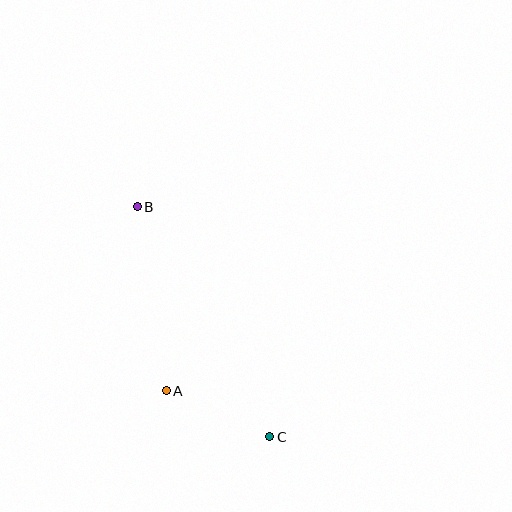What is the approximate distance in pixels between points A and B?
The distance between A and B is approximately 186 pixels.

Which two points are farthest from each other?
Points B and C are farthest from each other.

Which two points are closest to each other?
Points A and C are closest to each other.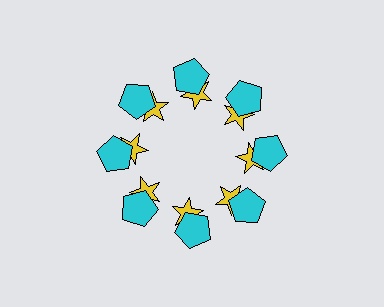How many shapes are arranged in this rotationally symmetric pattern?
There are 16 shapes, arranged in 8 groups of 2.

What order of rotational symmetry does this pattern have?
This pattern has 8-fold rotational symmetry.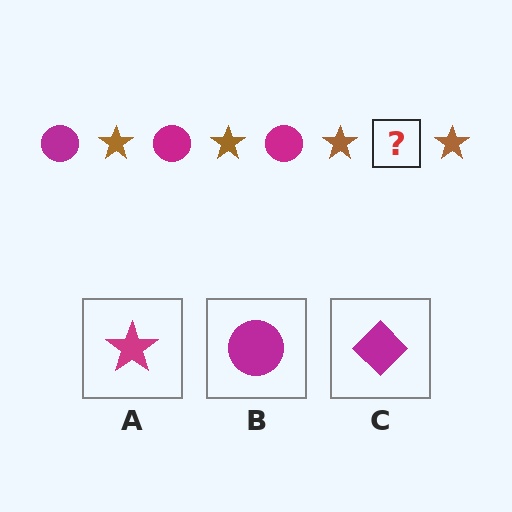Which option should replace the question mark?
Option B.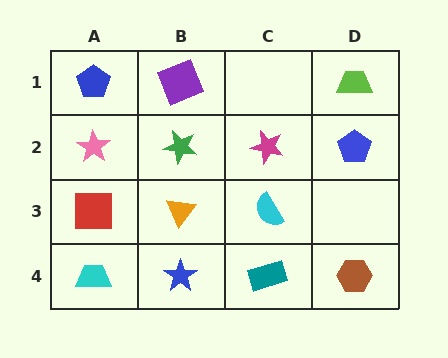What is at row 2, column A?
A pink star.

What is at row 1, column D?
A lime trapezoid.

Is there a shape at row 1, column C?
No, that cell is empty.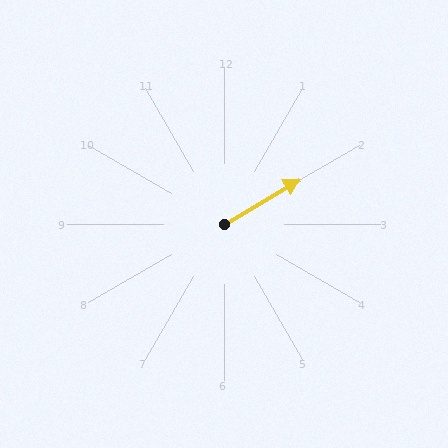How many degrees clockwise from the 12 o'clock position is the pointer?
Approximately 59 degrees.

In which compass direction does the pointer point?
Northeast.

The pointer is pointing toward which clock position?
Roughly 2 o'clock.